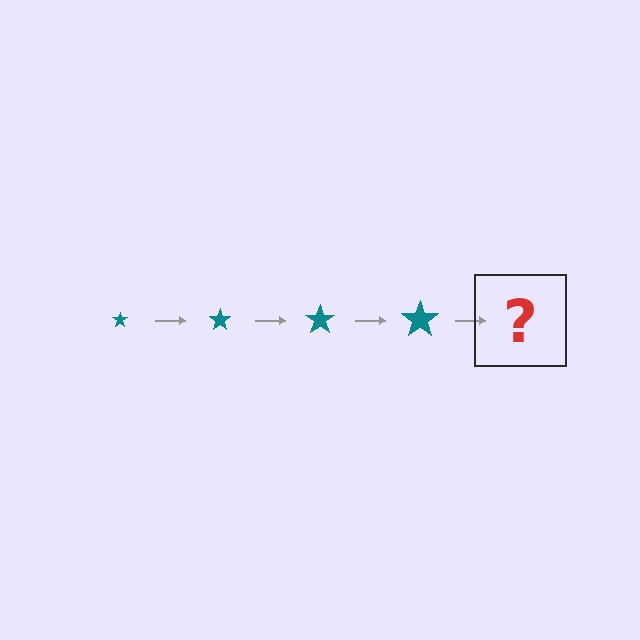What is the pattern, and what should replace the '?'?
The pattern is that the star gets progressively larger each step. The '?' should be a teal star, larger than the previous one.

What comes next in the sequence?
The next element should be a teal star, larger than the previous one.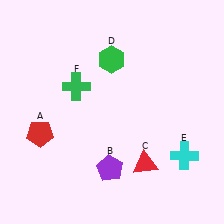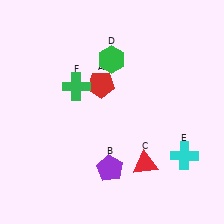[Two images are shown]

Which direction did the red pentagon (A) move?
The red pentagon (A) moved right.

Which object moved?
The red pentagon (A) moved right.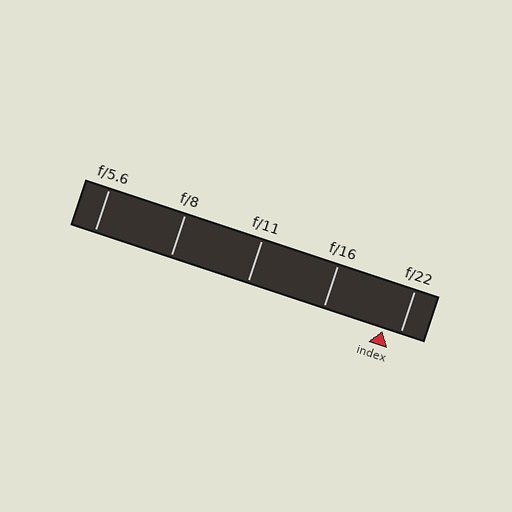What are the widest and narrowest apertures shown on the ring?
The widest aperture shown is f/5.6 and the narrowest is f/22.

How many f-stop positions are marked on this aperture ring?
There are 5 f-stop positions marked.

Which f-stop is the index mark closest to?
The index mark is closest to f/22.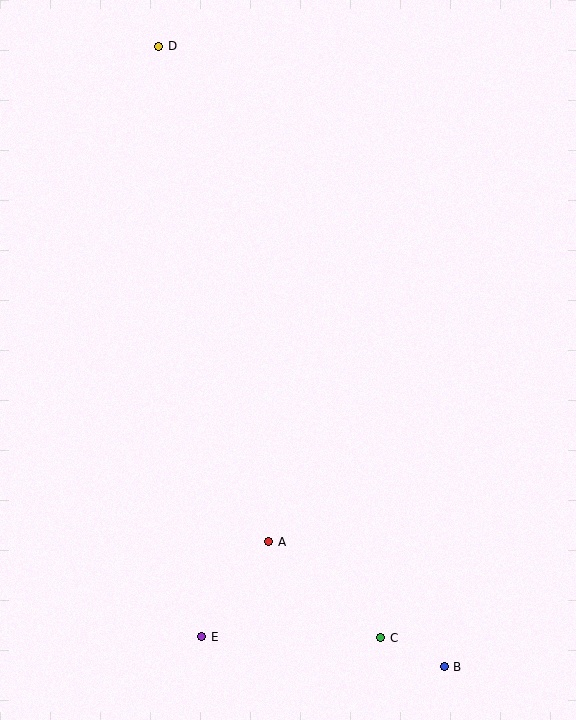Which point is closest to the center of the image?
Point A at (269, 542) is closest to the center.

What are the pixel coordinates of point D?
Point D is at (159, 46).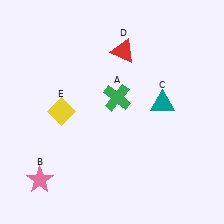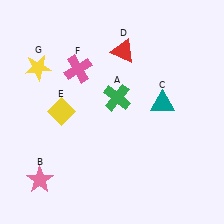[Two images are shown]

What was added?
A pink cross (F), a yellow star (G) were added in Image 2.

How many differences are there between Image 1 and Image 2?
There are 2 differences between the two images.